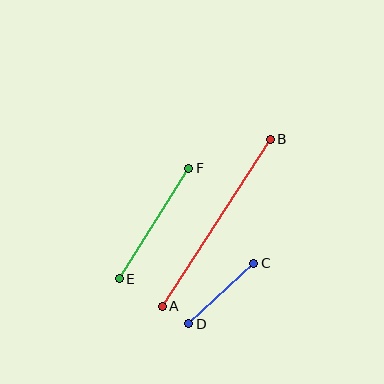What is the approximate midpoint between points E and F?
The midpoint is at approximately (154, 224) pixels.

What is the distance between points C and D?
The distance is approximately 89 pixels.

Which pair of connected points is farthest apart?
Points A and B are farthest apart.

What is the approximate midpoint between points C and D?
The midpoint is at approximately (221, 294) pixels.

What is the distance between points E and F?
The distance is approximately 130 pixels.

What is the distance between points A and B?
The distance is approximately 199 pixels.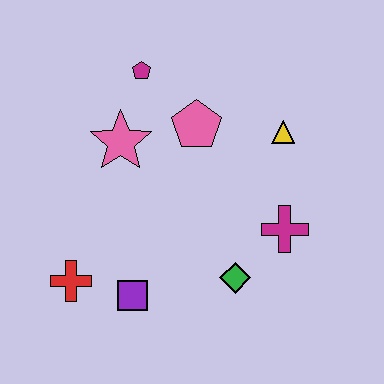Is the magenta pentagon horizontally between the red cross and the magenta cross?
Yes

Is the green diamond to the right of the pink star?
Yes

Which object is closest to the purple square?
The red cross is closest to the purple square.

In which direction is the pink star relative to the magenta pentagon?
The pink star is below the magenta pentagon.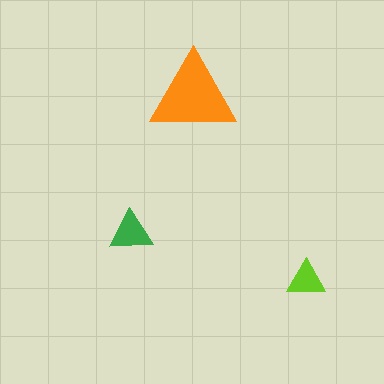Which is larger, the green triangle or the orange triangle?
The orange one.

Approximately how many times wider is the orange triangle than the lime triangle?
About 2.5 times wider.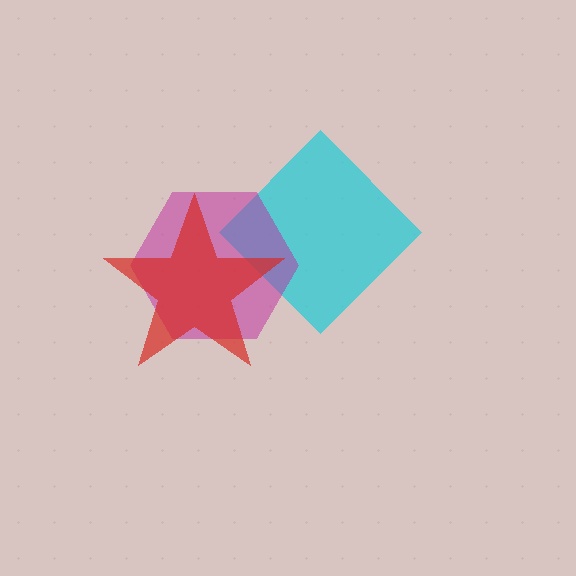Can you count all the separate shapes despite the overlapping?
Yes, there are 3 separate shapes.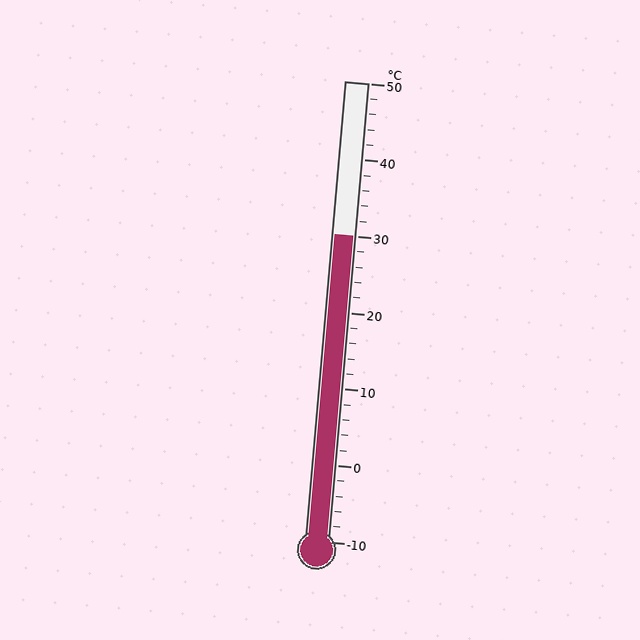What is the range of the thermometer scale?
The thermometer scale ranges from -10°C to 50°C.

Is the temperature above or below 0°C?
The temperature is above 0°C.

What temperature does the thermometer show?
The thermometer shows approximately 30°C.